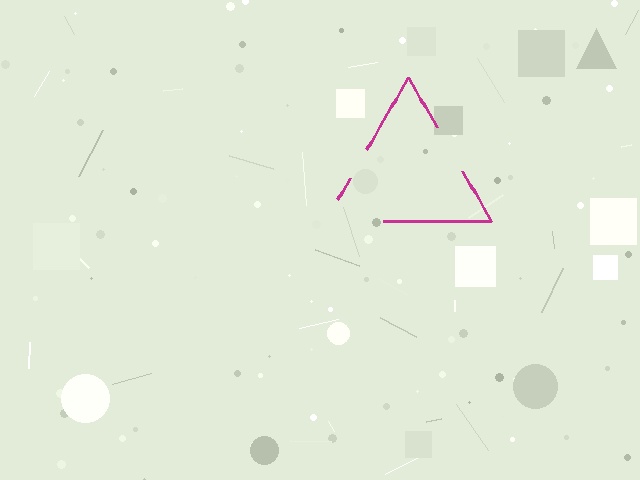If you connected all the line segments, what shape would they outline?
They would outline a triangle.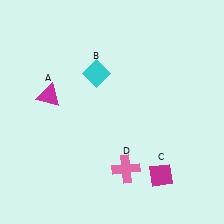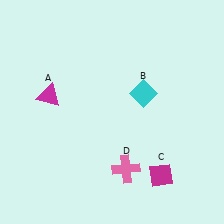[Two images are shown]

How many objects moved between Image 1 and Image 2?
1 object moved between the two images.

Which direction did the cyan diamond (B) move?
The cyan diamond (B) moved right.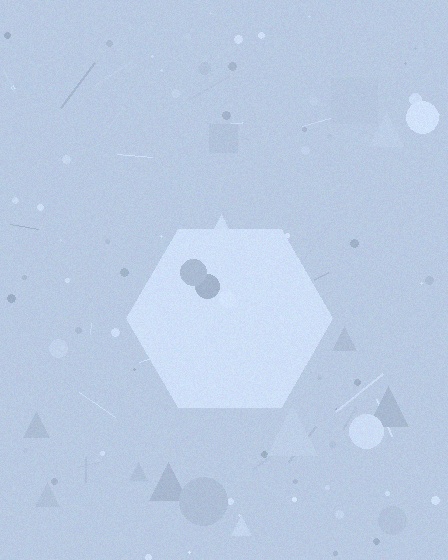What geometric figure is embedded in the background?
A hexagon is embedded in the background.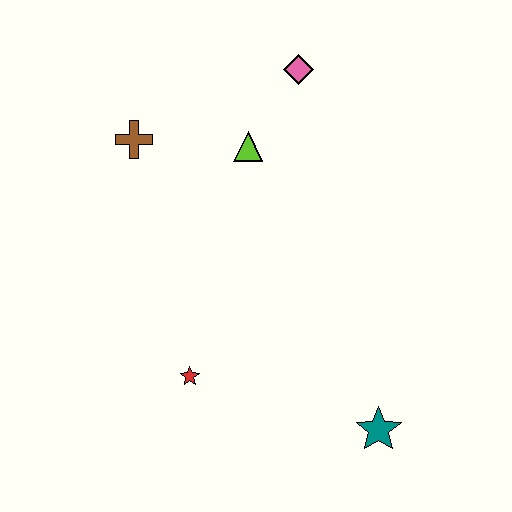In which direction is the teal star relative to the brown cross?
The teal star is below the brown cross.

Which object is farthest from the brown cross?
The teal star is farthest from the brown cross.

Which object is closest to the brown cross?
The lime triangle is closest to the brown cross.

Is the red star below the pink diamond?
Yes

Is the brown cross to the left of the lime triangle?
Yes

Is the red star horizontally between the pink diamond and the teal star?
No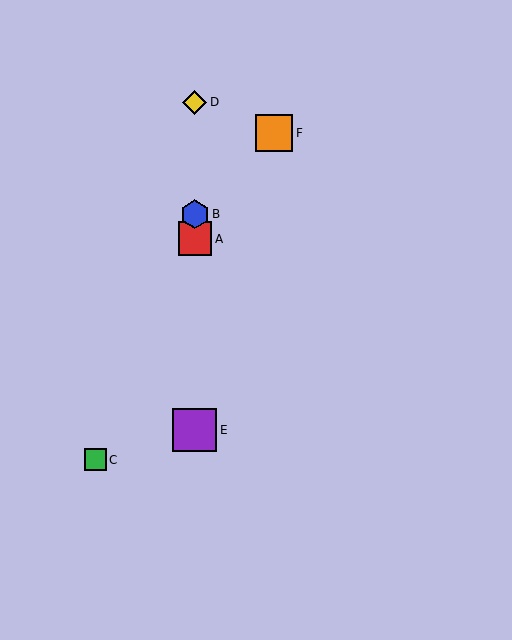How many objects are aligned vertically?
4 objects (A, B, D, E) are aligned vertically.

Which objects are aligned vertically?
Objects A, B, D, E are aligned vertically.